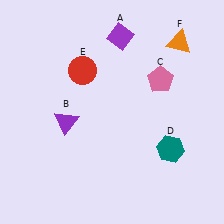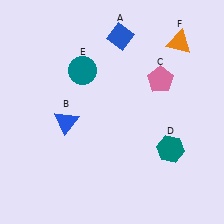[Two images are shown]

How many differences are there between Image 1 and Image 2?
There are 3 differences between the two images.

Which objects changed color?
A changed from purple to blue. B changed from purple to blue. E changed from red to teal.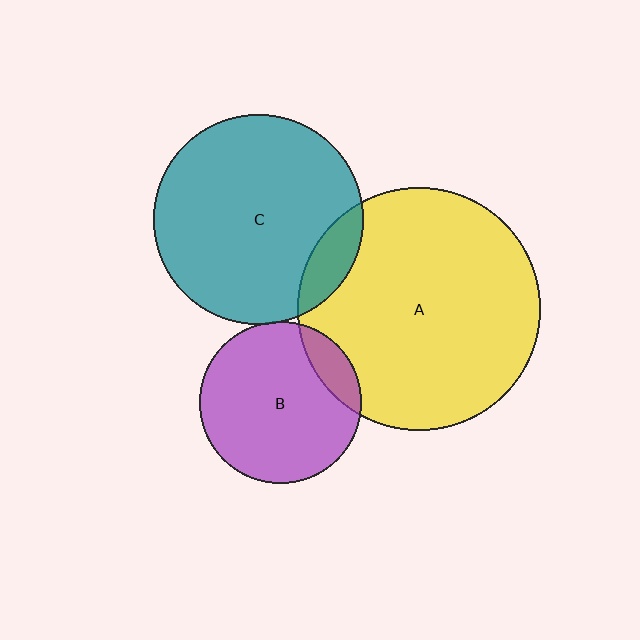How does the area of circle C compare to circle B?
Approximately 1.7 times.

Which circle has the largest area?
Circle A (yellow).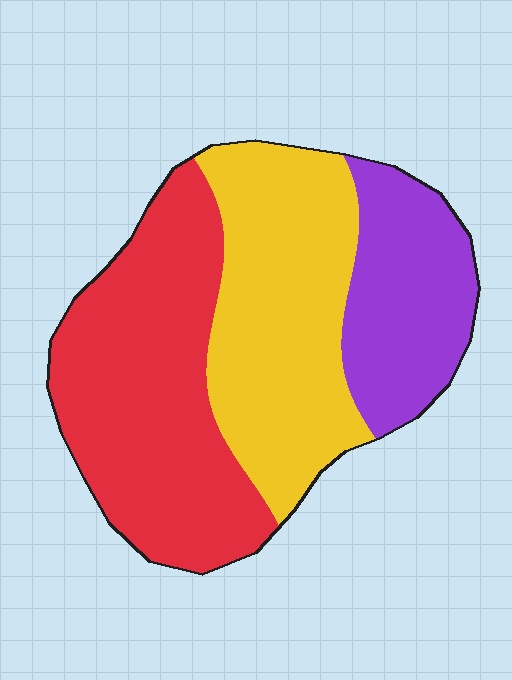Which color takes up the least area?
Purple, at roughly 20%.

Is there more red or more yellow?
Red.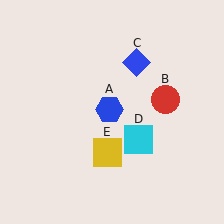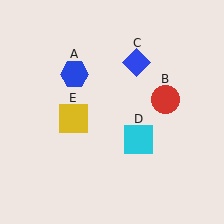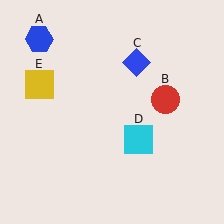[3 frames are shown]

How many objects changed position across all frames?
2 objects changed position: blue hexagon (object A), yellow square (object E).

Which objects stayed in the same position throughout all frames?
Red circle (object B) and blue diamond (object C) and cyan square (object D) remained stationary.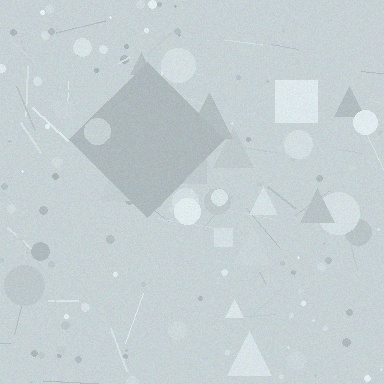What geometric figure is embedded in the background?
A diamond is embedded in the background.